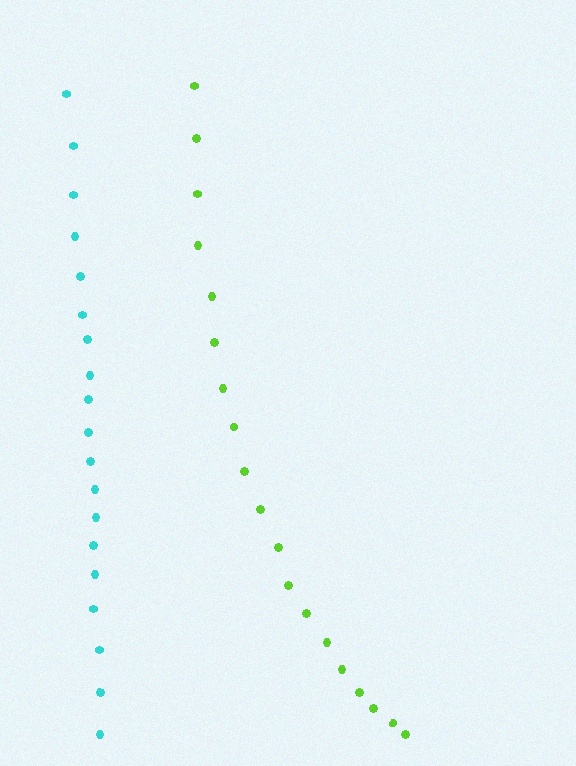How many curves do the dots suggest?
There are 2 distinct paths.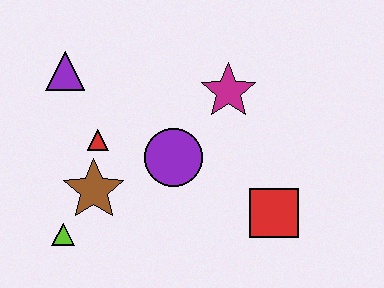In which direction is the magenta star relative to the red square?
The magenta star is above the red square.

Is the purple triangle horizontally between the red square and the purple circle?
No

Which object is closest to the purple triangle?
The red triangle is closest to the purple triangle.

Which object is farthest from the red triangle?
The red square is farthest from the red triangle.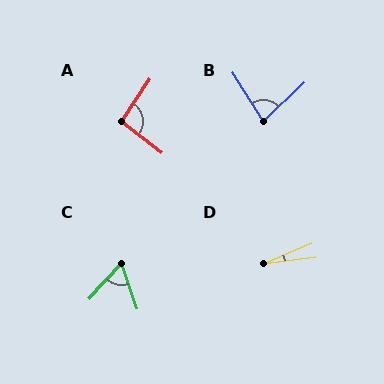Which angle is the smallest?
D, at approximately 17 degrees.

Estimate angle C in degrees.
Approximately 61 degrees.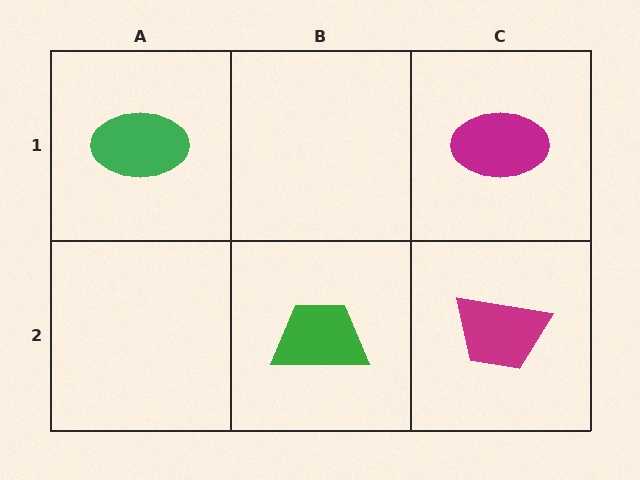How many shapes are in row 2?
2 shapes.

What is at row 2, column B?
A green trapezoid.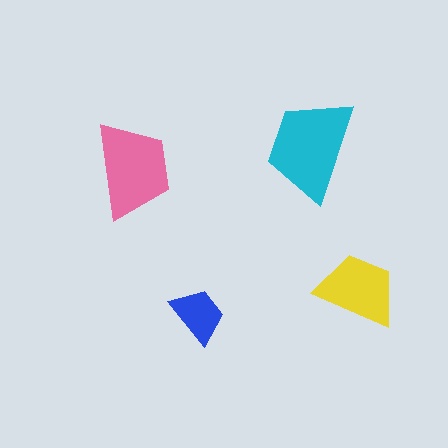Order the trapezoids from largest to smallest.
the cyan one, the pink one, the yellow one, the blue one.